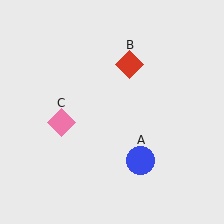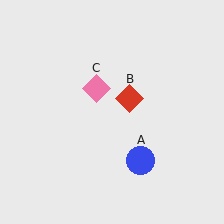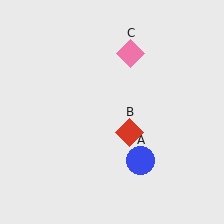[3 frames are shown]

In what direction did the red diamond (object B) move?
The red diamond (object B) moved down.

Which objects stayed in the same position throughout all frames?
Blue circle (object A) remained stationary.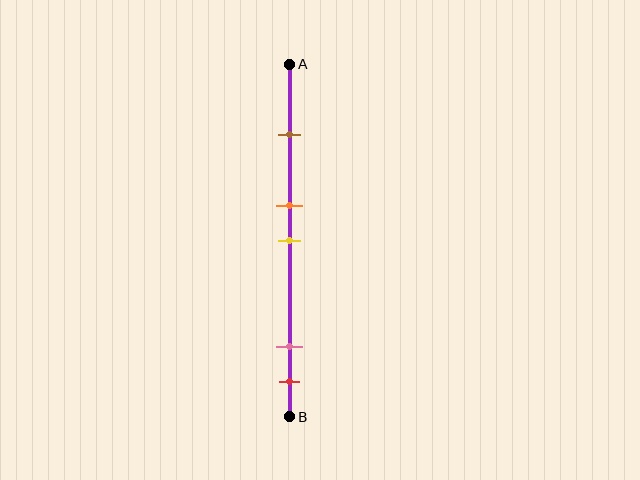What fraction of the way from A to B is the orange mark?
The orange mark is approximately 40% (0.4) of the way from A to B.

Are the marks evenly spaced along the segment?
No, the marks are not evenly spaced.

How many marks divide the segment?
There are 5 marks dividing the segment.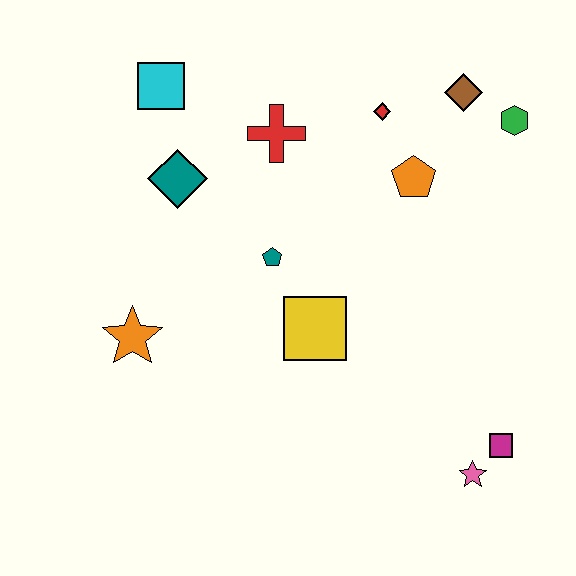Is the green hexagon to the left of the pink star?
No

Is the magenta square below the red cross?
Yes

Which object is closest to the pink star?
The magenta square is closest to the pink star.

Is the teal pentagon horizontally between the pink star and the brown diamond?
No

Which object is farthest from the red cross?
The pink star is farthest from the red cross.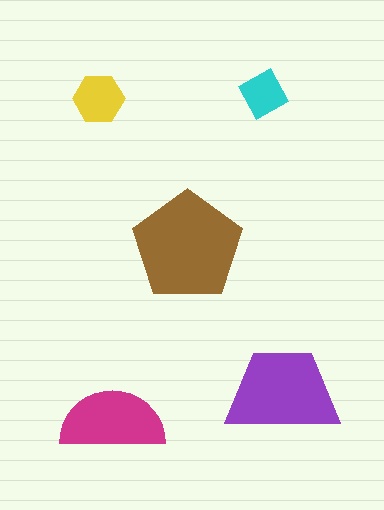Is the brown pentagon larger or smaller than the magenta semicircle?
Larger.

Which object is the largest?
The brown pentagon.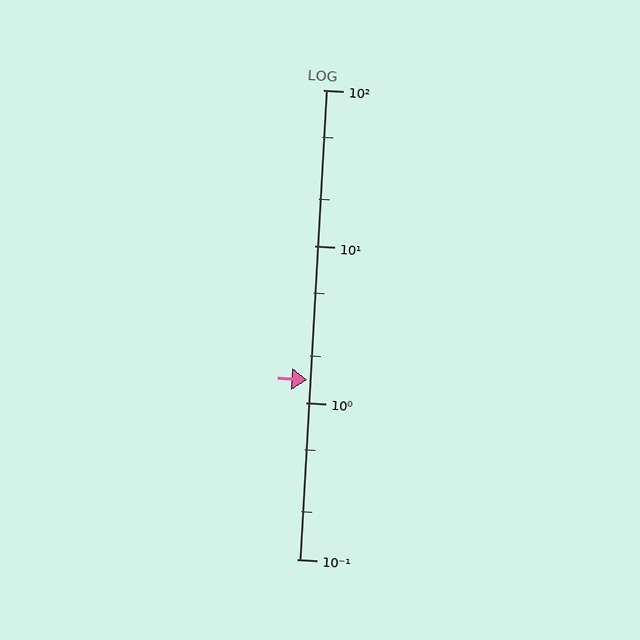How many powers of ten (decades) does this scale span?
The scale spans 3 decades, from 0.1 to 100.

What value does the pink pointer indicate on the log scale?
The pointer indicates approximately 1.4.